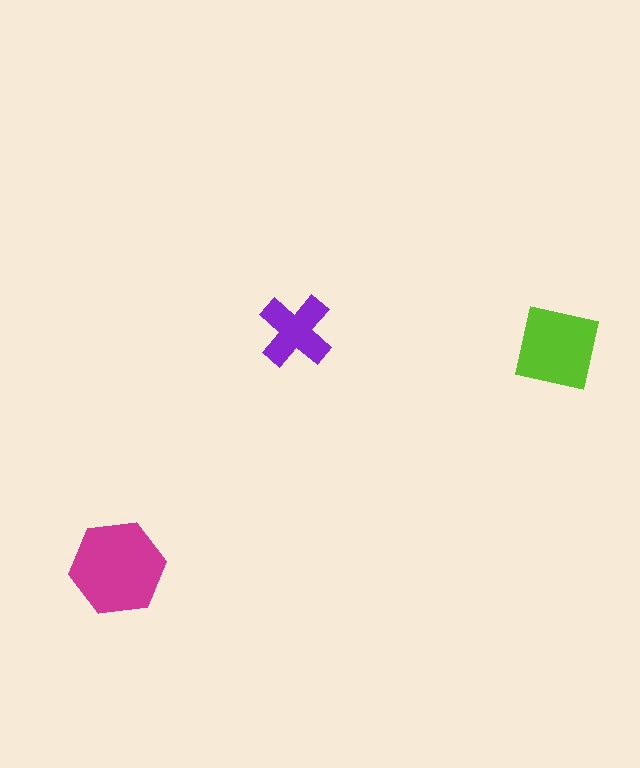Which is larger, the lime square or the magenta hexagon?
The magenta hexagon.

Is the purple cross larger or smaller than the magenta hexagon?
Smaller.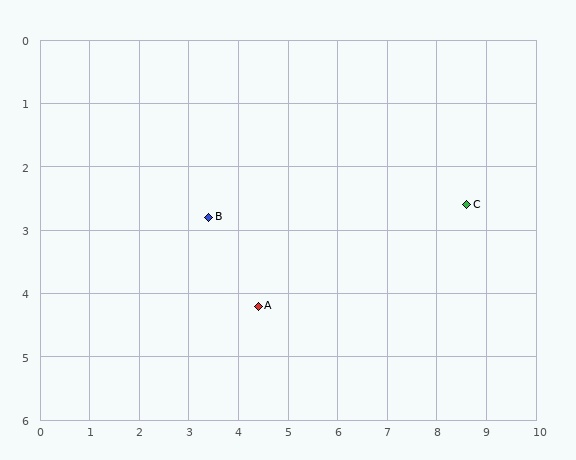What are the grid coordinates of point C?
Point C is at approximately (8.6, 2.6).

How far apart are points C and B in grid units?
Points C and B are about 5.2 grid units apart.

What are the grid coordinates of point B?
Point B is at approximately (3.4, 2.8).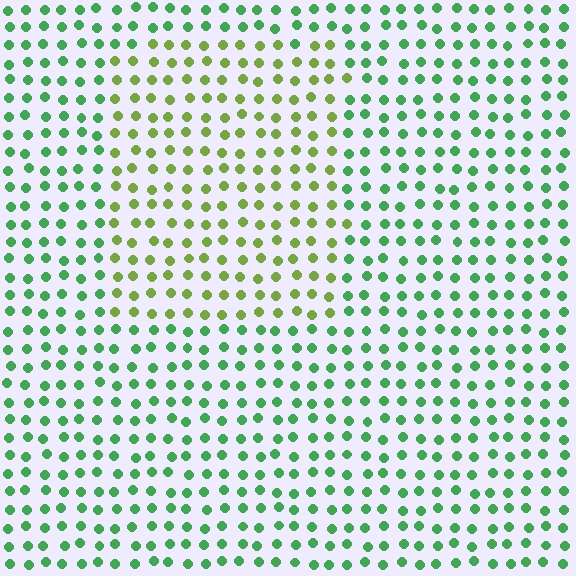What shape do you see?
I see a rectangle.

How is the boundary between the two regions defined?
The boundary is defined purely by a slight shift in hue (about 42 degrees). Spacing, size, and orientation are identical on both sides.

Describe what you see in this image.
The image is filled with small green elements in a uniform arrangement. A rectangle-shaped region is visible where the elements are tinted to a slightly different hue, forming a subtle color boundary.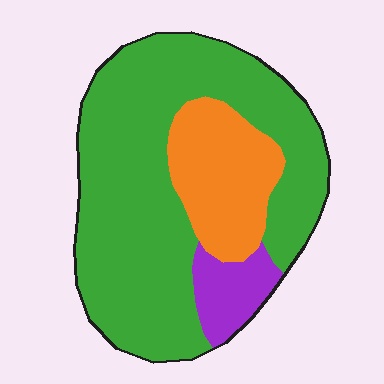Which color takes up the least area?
Purple, at roughly 10%.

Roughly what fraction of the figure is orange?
Orange takes up about one fifth (1/5) of the figure.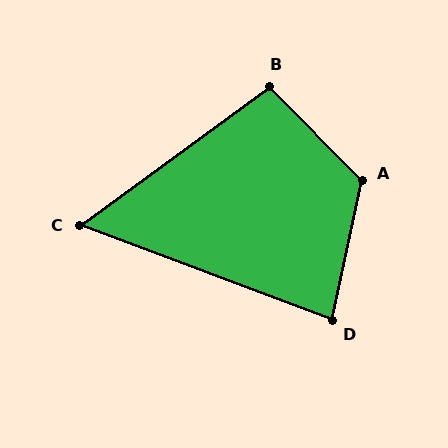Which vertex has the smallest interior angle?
C, at approximately 57 degrees.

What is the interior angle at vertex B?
Approximately 98 degrees (obtuse).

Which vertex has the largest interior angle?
A, at approximately 123 degrees.